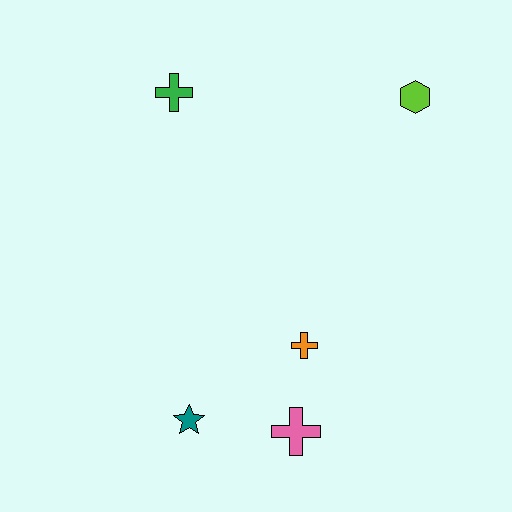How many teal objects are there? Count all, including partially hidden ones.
There is 1 teal object.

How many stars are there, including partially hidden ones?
There is 1 star.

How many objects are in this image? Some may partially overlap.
There are 5 objects.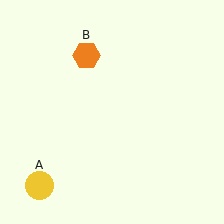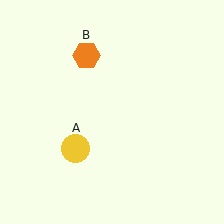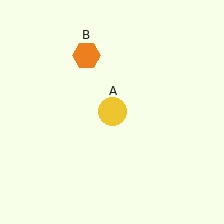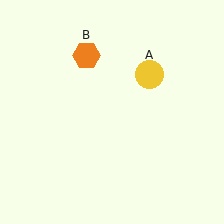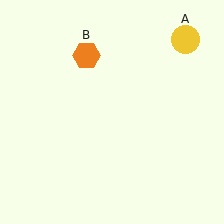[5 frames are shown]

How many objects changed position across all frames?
1 object changed position: yellow circle (object A).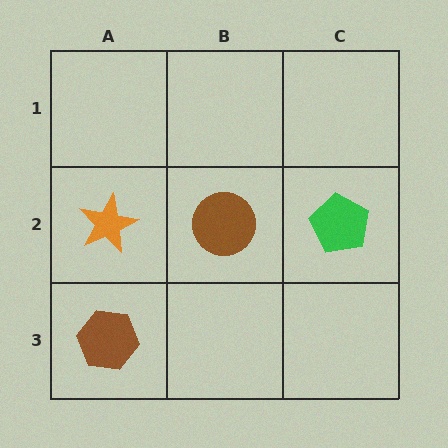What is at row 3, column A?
A brown hexagon.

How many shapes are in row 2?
3 shapes.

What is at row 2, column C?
A green pentagon.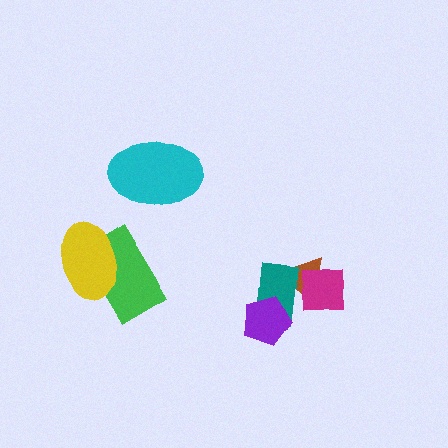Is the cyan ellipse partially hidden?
No, no other shape covers it.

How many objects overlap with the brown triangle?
2 objects overlap with the brown triangle.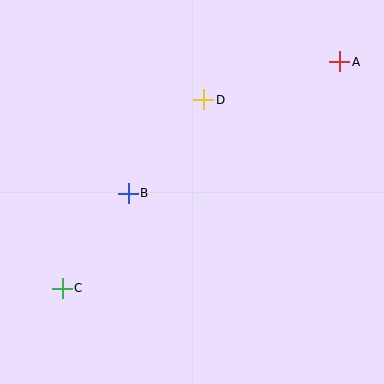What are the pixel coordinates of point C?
Point C is at (62, 288).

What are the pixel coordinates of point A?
Point A is at (340, 62).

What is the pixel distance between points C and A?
The distance between C and A is 358 pixels.